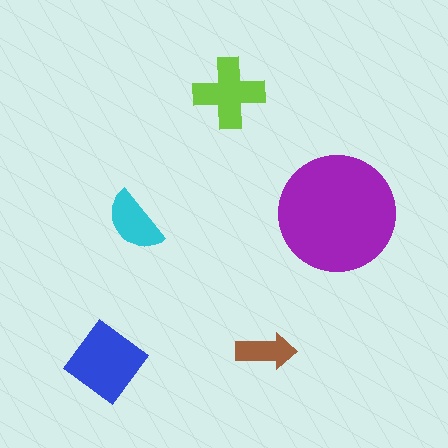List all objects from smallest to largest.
The brown arrow, the cyan semicircle, the lime cross, the blue diamond, the purple circle.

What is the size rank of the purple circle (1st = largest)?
1st.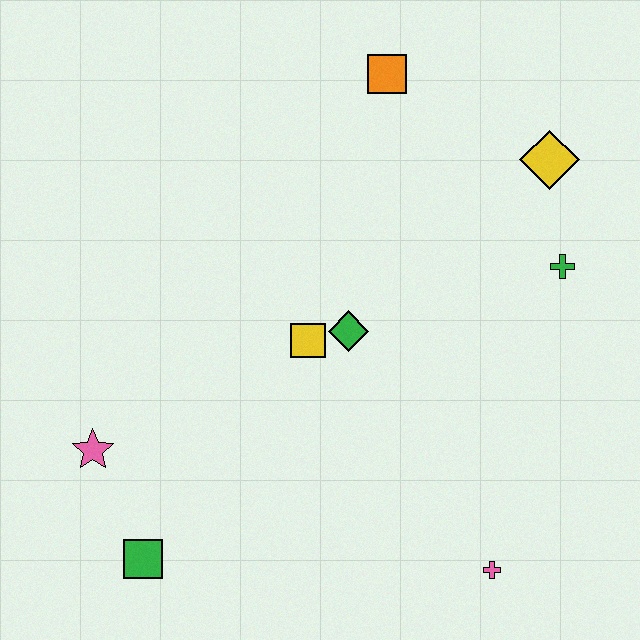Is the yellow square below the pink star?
No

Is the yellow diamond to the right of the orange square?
Yes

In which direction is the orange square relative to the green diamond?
The orange square is above the green diamond.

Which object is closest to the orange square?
The yellow diamond is closest to the orange square.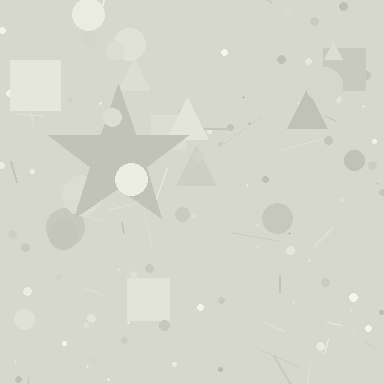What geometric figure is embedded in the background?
A star is embedded in the background.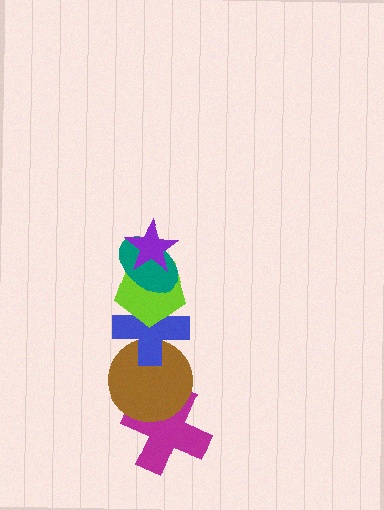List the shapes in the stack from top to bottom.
From top to bottom: the purple star, the teal ellipse, the lime pentagon, the blue cross, the brown circle, the magenta cross.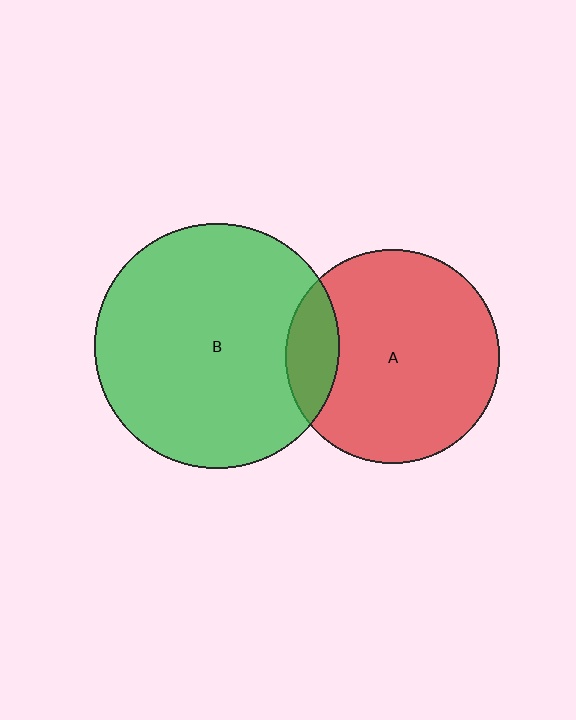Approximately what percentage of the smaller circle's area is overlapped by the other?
Approximately 15%.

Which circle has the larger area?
Circle B (green).